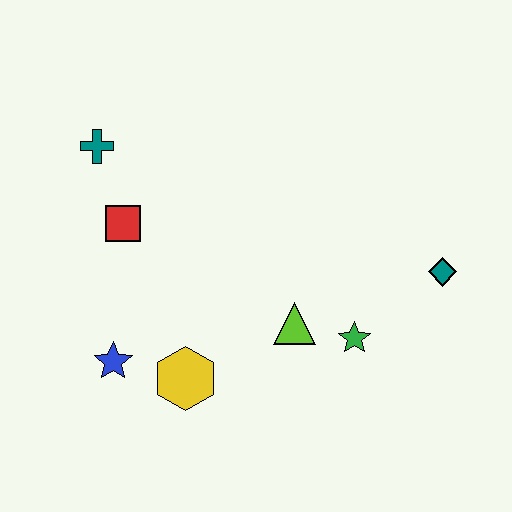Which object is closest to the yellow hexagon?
The blue star is closest to the yellow hexagon.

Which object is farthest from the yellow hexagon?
The teal diamond is farthest from the yellow hexagon.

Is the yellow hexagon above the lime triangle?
No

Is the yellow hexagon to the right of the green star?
No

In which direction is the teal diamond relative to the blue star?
The teal diamond is to the right of the blue star.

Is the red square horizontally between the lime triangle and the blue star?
Yes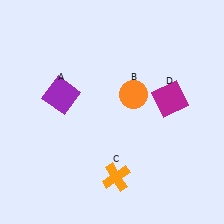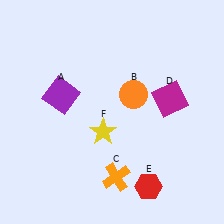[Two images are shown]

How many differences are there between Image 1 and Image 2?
There are 2 differences between the two images.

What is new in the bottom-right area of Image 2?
A red hexagon (E) was added in the bottom-right area of Image 2.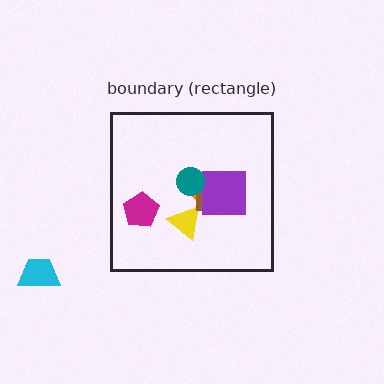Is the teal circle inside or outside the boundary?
Inside.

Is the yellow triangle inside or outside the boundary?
Inside.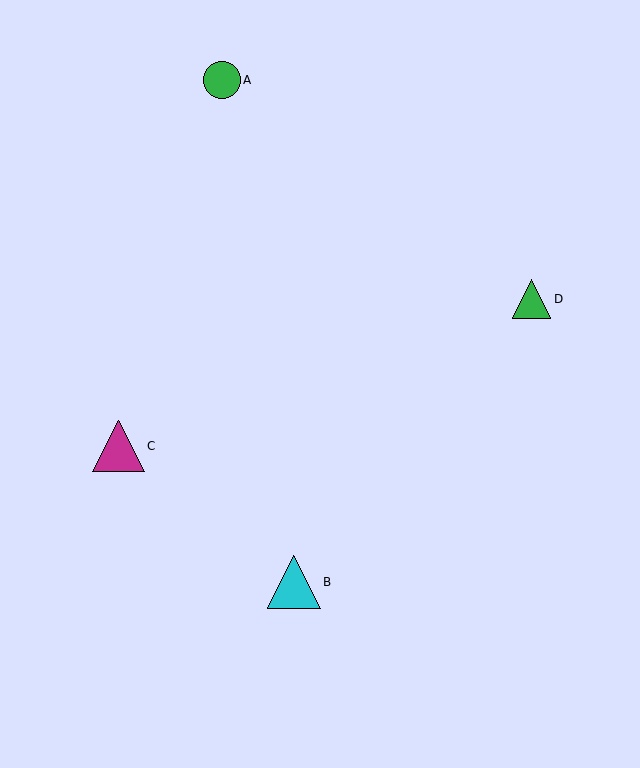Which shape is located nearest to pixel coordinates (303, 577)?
The cyan triangle (labeled B) at (294, 582) is nearest to that location.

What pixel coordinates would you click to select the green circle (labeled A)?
Click at (222, 80) to select the green circle A.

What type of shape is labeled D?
Shape D is a green triangle.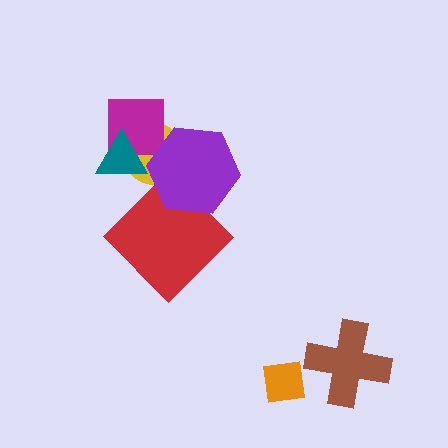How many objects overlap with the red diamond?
1 object overlaps with the red diamond.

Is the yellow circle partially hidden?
Yes, it is partially covered by another shape.